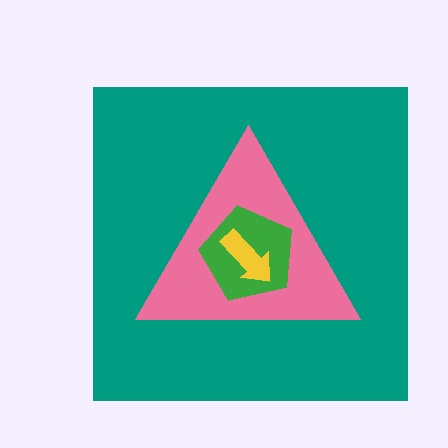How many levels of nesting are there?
4.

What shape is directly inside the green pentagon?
The yellow arrow.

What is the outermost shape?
The teal square.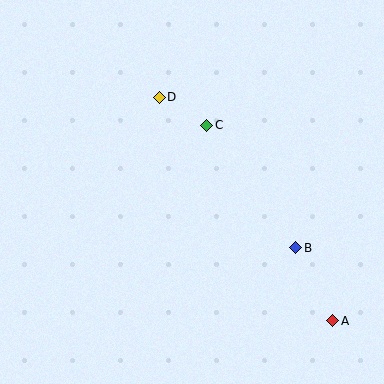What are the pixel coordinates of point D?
Point D is at (159, 97).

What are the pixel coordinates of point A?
Point A is at (333, 321).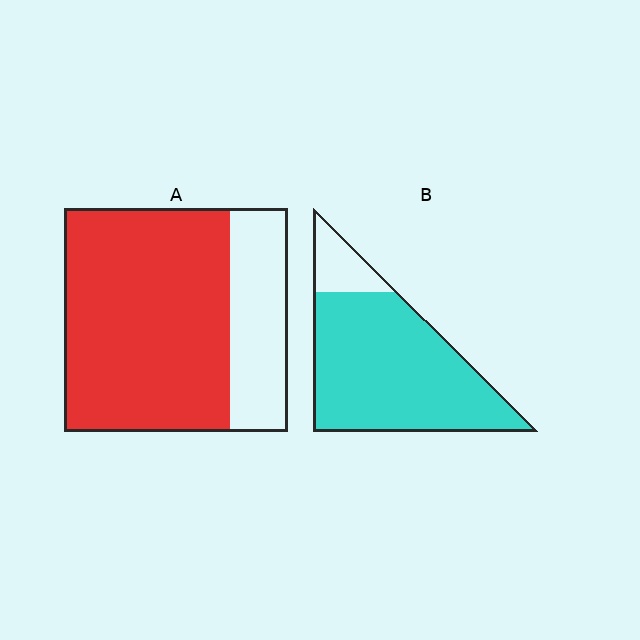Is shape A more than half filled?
Yes.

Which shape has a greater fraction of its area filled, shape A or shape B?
Shape B.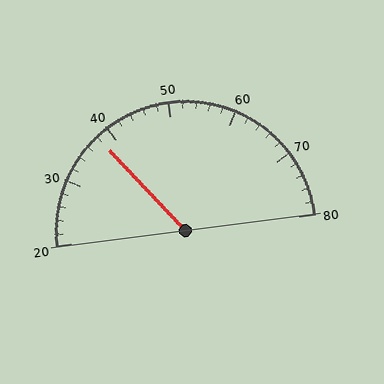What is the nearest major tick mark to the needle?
The nearest major tick mark is 40.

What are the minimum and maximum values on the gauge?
The gauge ranges from 20 to 80.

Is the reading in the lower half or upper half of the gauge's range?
The reading is in the lower half of the range (20 to 80).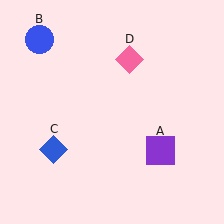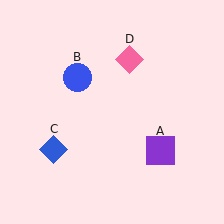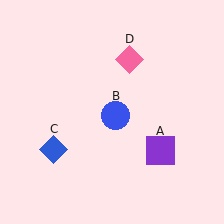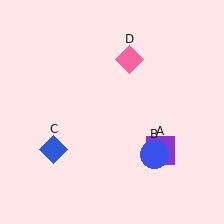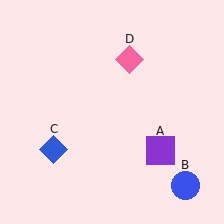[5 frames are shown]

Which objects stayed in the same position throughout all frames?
Purple square (object A) and blue diamond (object C) and pink diamond (object D) remained stationary.